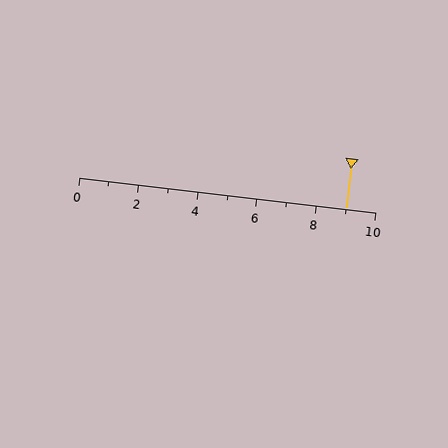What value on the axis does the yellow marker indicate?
The marker indicates approximately 9.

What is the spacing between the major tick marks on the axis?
The major ticks are spaced 2 apart.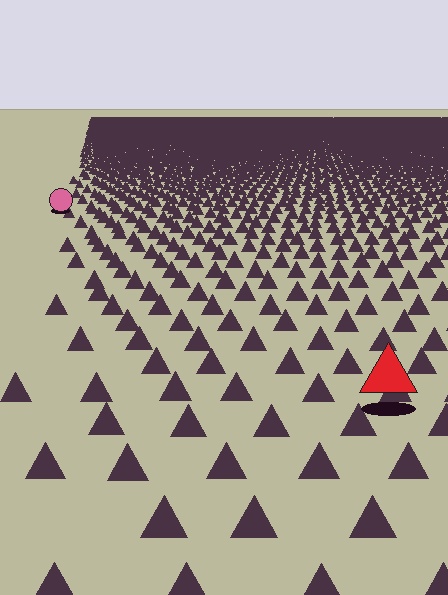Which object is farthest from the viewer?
The pink circle is farthest from the viewer. It appears smaller and the ground texture around it is denser.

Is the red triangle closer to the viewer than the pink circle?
Yes. The red triangle is closer — you can tell from the texture gradient: the ground texture is coarser near it.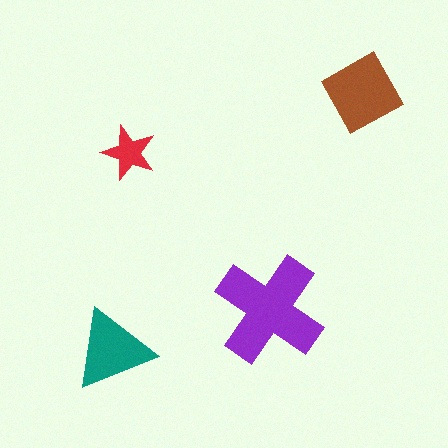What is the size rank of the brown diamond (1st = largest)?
2nd.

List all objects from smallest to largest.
The red star, the teal triangle, the brown diamond, the purple cross.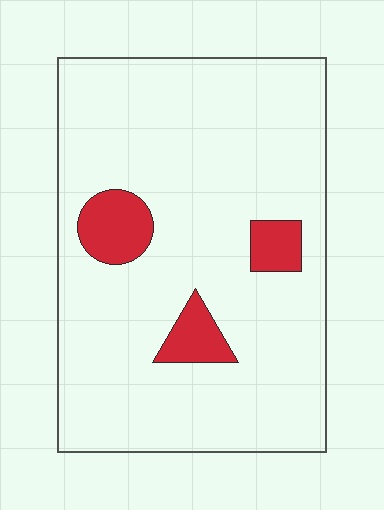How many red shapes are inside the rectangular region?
3.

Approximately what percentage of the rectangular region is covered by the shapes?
Approximately 10%.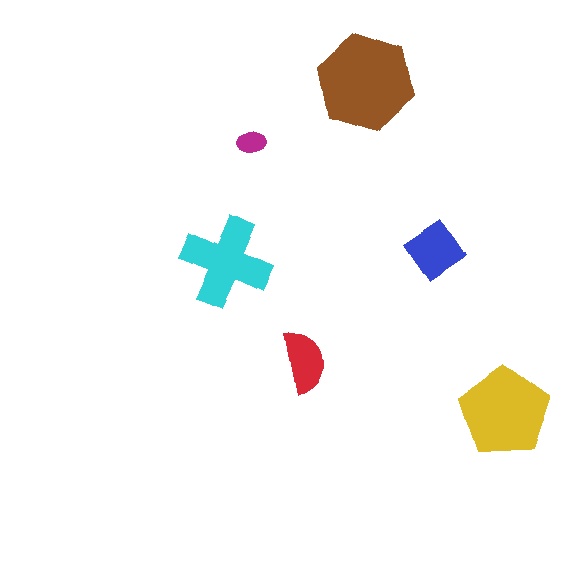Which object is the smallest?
The magenta ellipse.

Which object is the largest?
The brown hexagon.